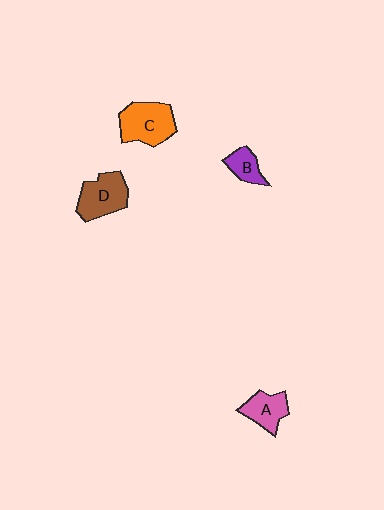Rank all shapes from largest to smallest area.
From largest to smallest: C (orange), D (brown), A (pink), B (purple).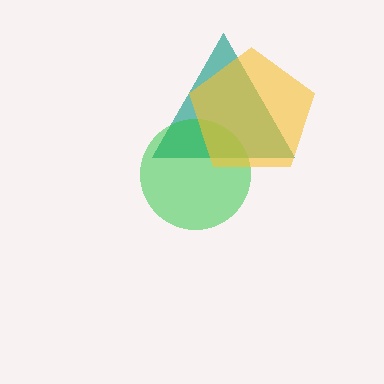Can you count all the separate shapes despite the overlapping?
Yes, there are 3 separate shapes.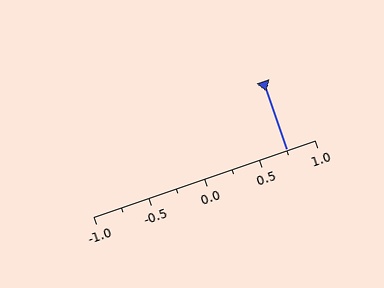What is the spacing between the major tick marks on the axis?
The major ticks are spaced 0.5 apart.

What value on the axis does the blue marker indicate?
The marker indicates approximately 0.75.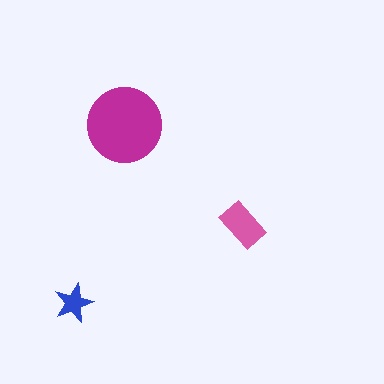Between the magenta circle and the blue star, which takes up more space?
The magenta circle.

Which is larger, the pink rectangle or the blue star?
The pink rectangle.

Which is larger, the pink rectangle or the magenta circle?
The magenta circle.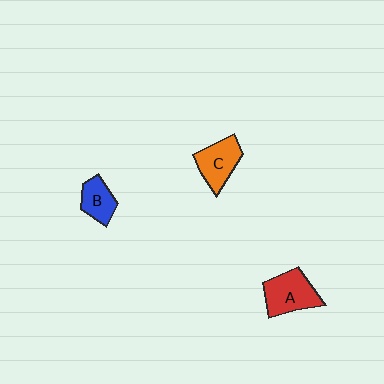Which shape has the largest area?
Shape A (red).